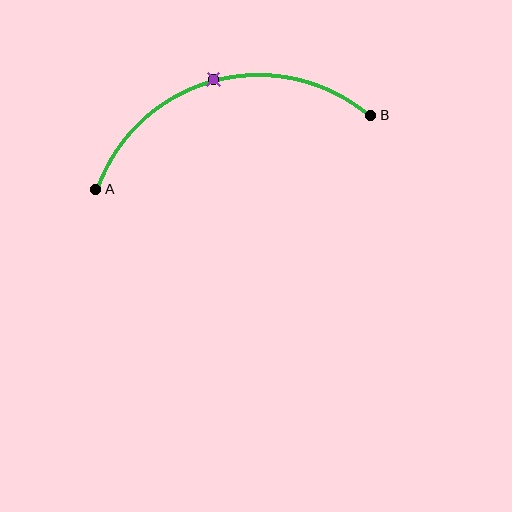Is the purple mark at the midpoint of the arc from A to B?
Yes. The purple mark lies on the arc at equal arc-length from both A and B — it is the arc midpoint.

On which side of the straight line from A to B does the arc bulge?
The arc bulges above the straight line connecting A and B.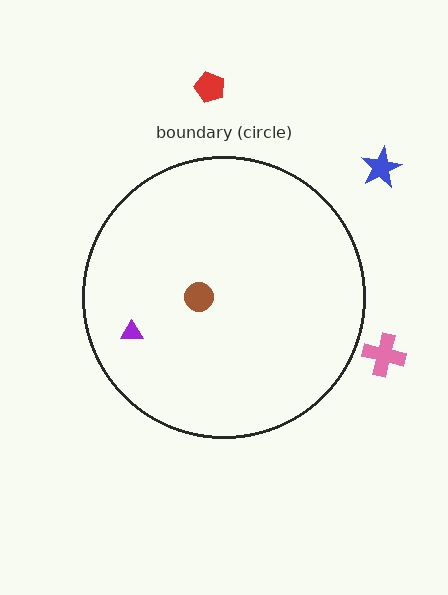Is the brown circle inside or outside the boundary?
Inside.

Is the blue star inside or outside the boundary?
Outside.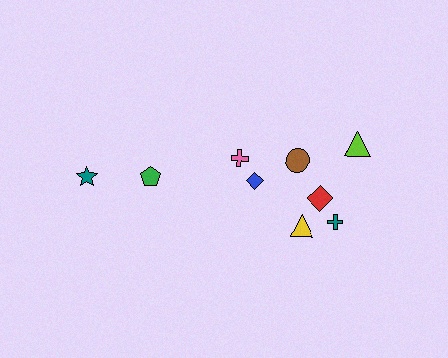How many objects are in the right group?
There are 6 objects.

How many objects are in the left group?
There are 3 objects.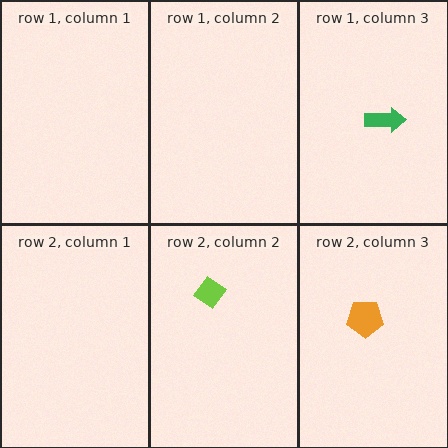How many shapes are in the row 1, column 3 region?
1.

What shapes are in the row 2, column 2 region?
The lime diamond.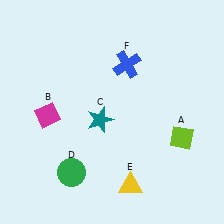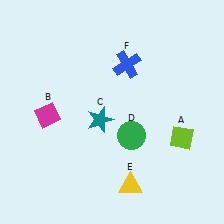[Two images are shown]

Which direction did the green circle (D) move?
The green circle (D) moved right.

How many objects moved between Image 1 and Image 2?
1 object moved between the two images.